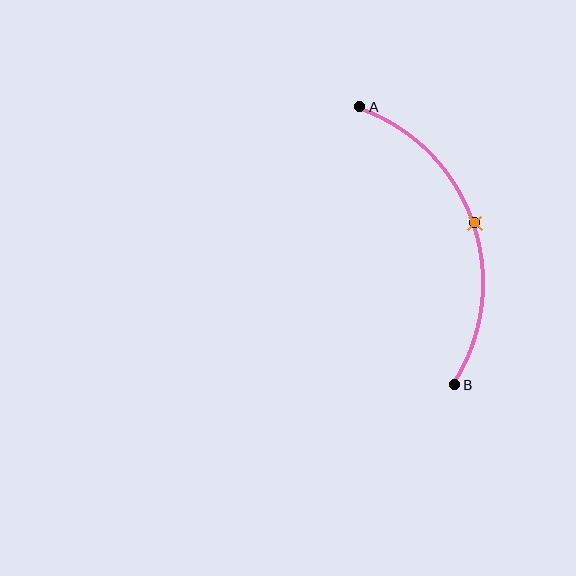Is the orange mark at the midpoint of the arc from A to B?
Yes. The orange mark lies on the arc at equal arc-length from both A and B — it is the arc midpoint.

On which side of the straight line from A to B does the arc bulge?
The arc bulges to the right of the straight line connecting A and B.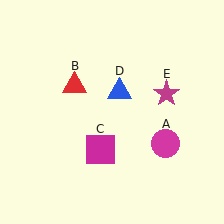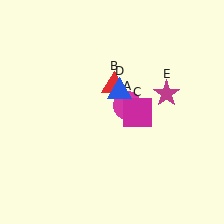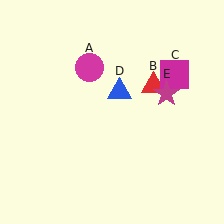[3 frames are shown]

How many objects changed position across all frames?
3 objects changed position: magenta circle (object A), red triangle (object B), magenta square (object C).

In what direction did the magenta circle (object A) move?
The magenta circle (object A) moved up and to the left.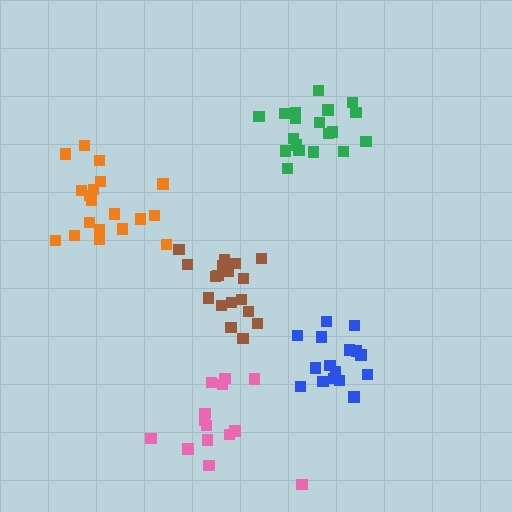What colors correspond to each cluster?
The clusters are colored: pink, blue, orange, brown, green.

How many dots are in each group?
Group 1: 14 dots, Group 2: 16 dots, Group 3: 19 dots, Group 4: 18 dots, Group 5: 19 dots (86 total).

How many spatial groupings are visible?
There are 5 spatial groupings.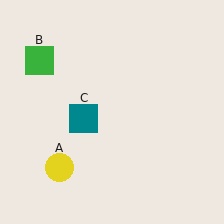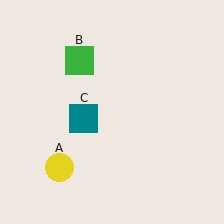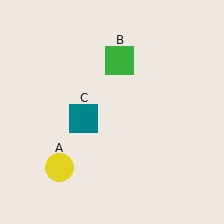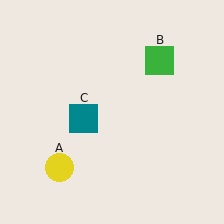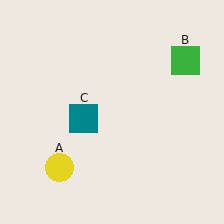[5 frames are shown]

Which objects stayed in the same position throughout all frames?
Yellow circle (object A) and teal square (object C) remained stationary.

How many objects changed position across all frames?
1 object changed position: green square (object B).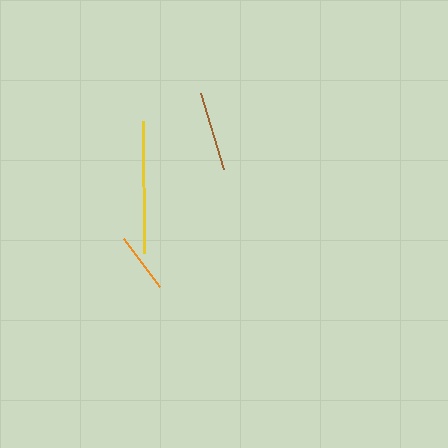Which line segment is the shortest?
The orange line is the shortest at approximately 60 pixels.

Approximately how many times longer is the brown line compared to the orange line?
The brown line is approximately 1.3 times the length of the orange line.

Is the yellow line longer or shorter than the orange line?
The yellow line is longer than the orange line.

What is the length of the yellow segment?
The yellow segment is approximately 132 pixels long.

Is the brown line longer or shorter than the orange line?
The brown line is longer than the orange line.